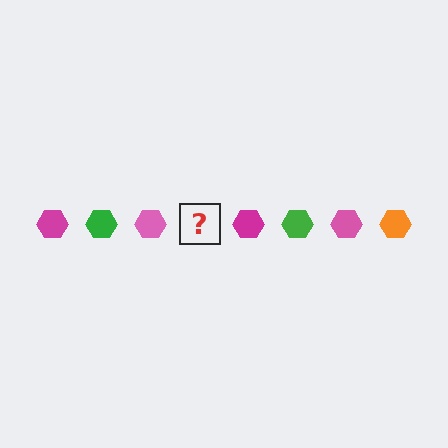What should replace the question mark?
The question mark should be replaced with an orange hexagon.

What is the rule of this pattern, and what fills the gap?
The rule is that the pattern cycles through magenta, green, pink, orange hexagons. The gap should be filled with an orange hexagon.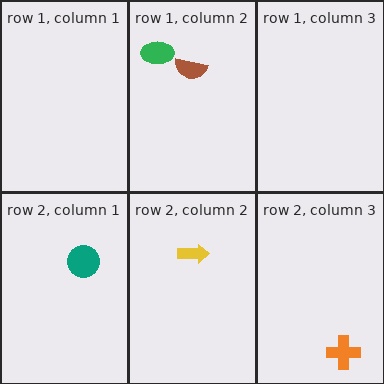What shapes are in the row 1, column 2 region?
The brown semicircle, the green ellipse.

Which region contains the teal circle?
The row 2, column 1 region.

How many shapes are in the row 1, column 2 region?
2.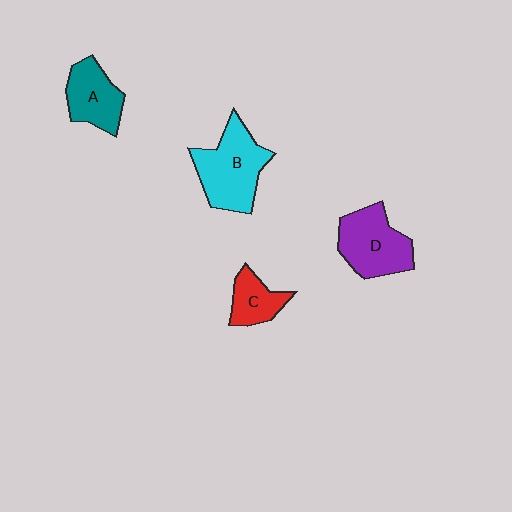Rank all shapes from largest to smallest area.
From largest to smallest: B (cyan), D (purple), A (teal), C (red).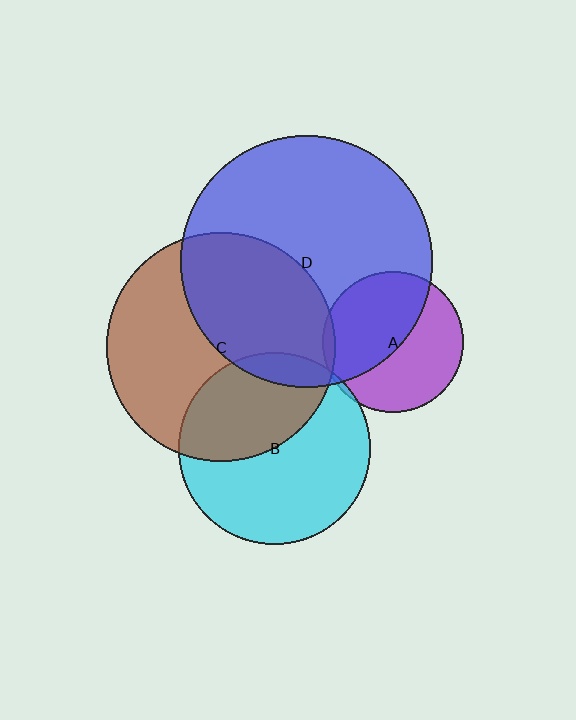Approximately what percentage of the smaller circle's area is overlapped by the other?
Approximately 10%.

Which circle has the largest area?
Circle D (blue).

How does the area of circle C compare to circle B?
Approximately 1.4 times.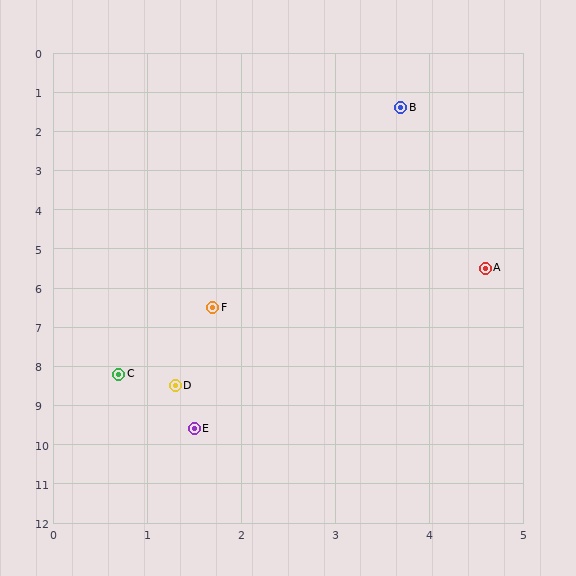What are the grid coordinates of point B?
Point B is at approximately (3.7, 1.4).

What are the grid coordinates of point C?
Point C is at approximately (0.7, 8.2).